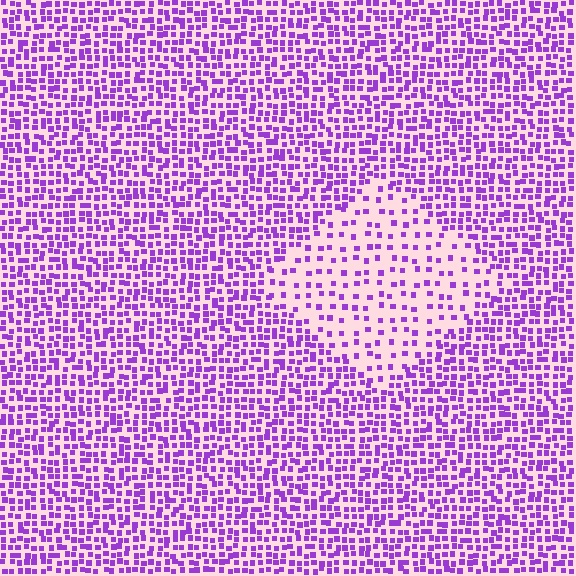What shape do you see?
I see a diamond.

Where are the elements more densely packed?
The elements are more densely packed outside the diamond boundary.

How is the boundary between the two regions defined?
The boundary is defined by a change in element density (approximately 2.4x ratio). All elements are the same color, size, and shape.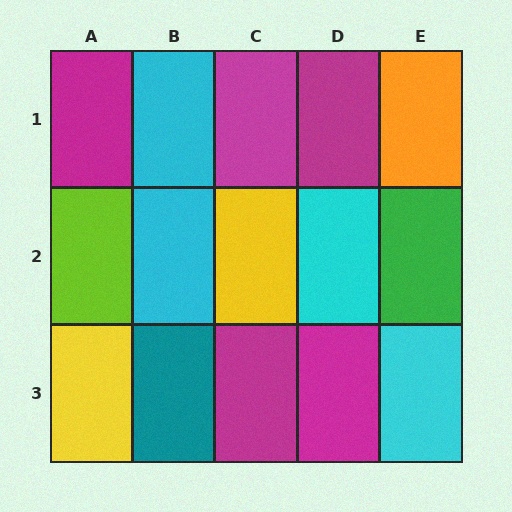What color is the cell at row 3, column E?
Cyan.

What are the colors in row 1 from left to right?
Magenta, cyan, magenta, magenta, orange.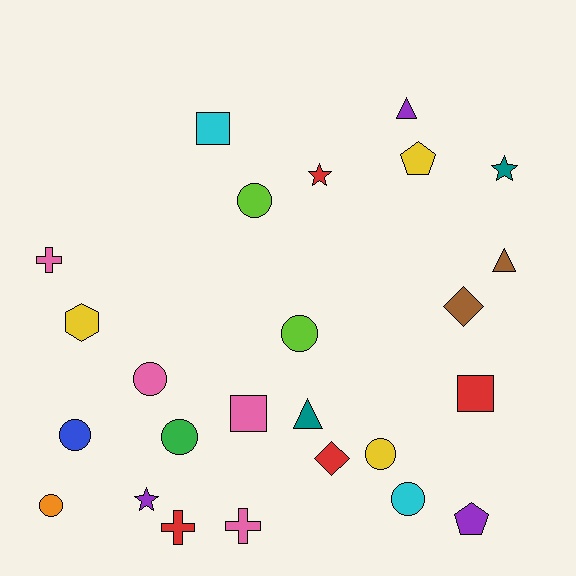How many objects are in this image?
There are 25 objects.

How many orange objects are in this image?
There is 1 orange object.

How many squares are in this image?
There are 3 squares.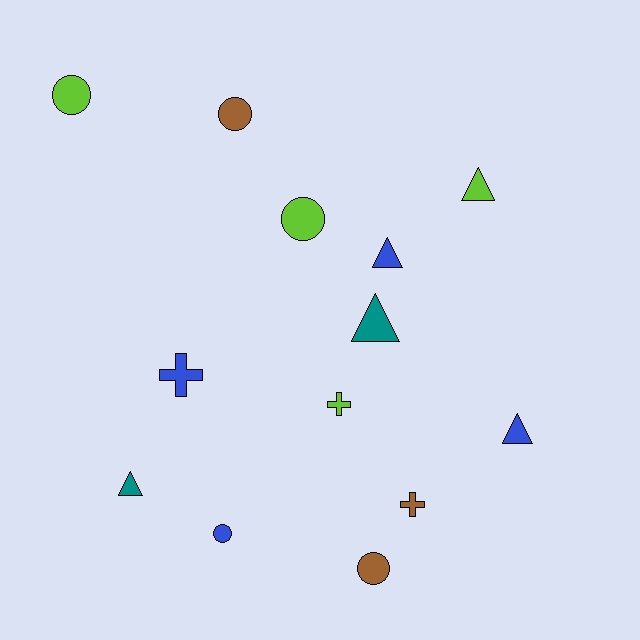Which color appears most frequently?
Lime, with 4 objects.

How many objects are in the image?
There are 13 objects.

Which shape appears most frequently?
Circle, with 5 objects.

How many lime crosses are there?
There is 1 lime cross.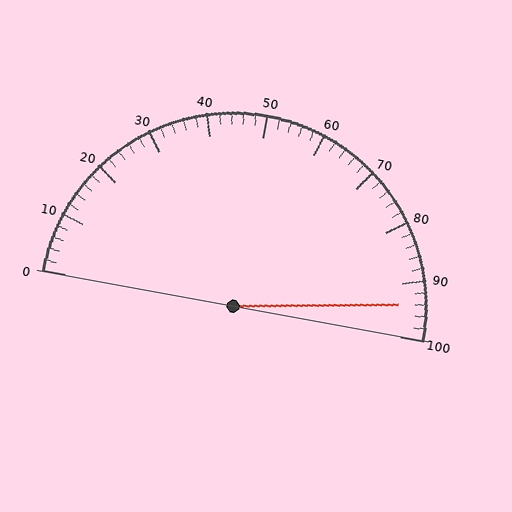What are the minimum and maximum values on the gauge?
The gauge ranges from 0 to 100.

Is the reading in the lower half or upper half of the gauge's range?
The reading is in the upper half of the range (0 to 100).